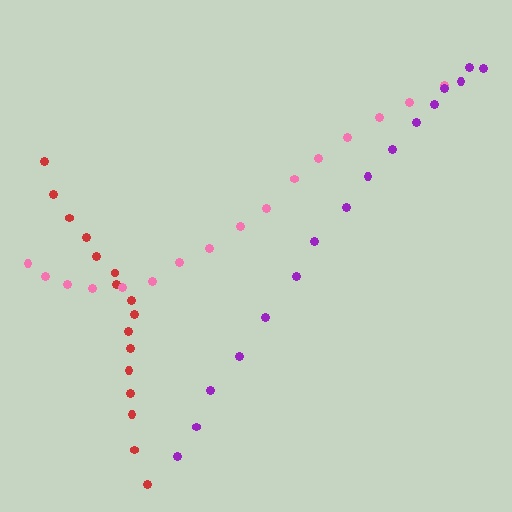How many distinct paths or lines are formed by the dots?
There are 3 distinct paths.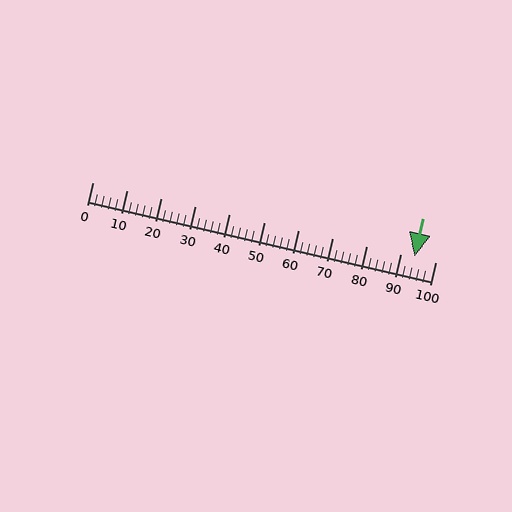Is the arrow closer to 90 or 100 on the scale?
The arrow is closer to 90.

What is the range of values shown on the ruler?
The ruler shows values from 0 to 100.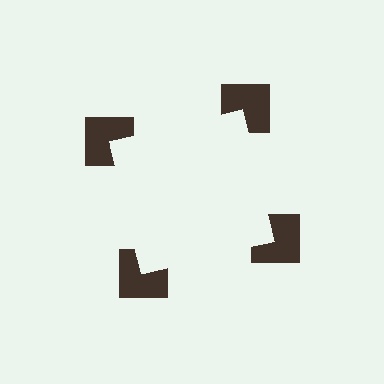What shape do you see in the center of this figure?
An illusory square — its edges are inferred from the aligned wedge cuts in the notched squares, not physically drawn.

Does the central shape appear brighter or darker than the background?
It typically appears slightly brighter than the background, even though no actual brightness change is drawn.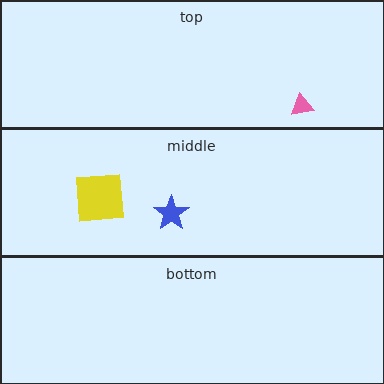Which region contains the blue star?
The middle region.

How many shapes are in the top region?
1.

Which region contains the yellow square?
The middle region.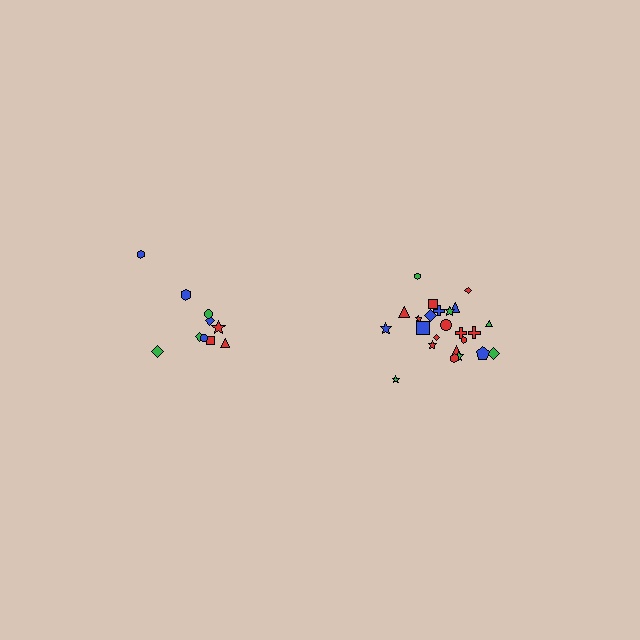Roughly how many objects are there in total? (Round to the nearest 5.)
Roughly 35 objects in total.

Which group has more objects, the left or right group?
The right group.